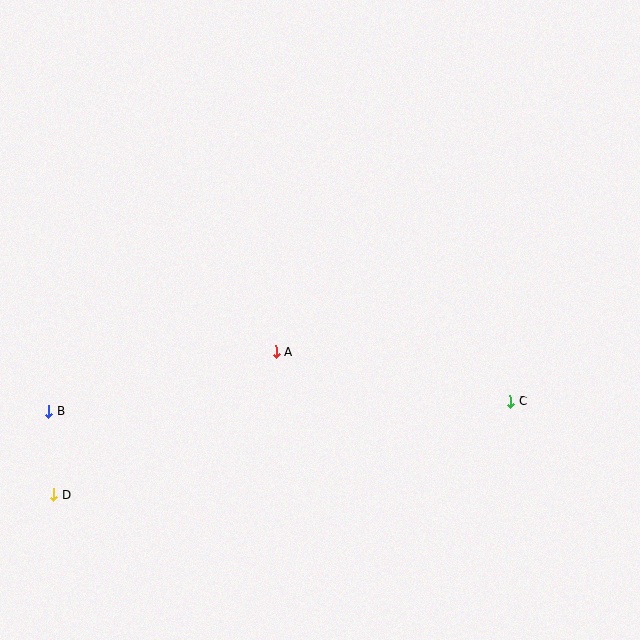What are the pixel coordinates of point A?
Point A is at (276, 351).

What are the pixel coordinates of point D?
Point D is at (54, 495).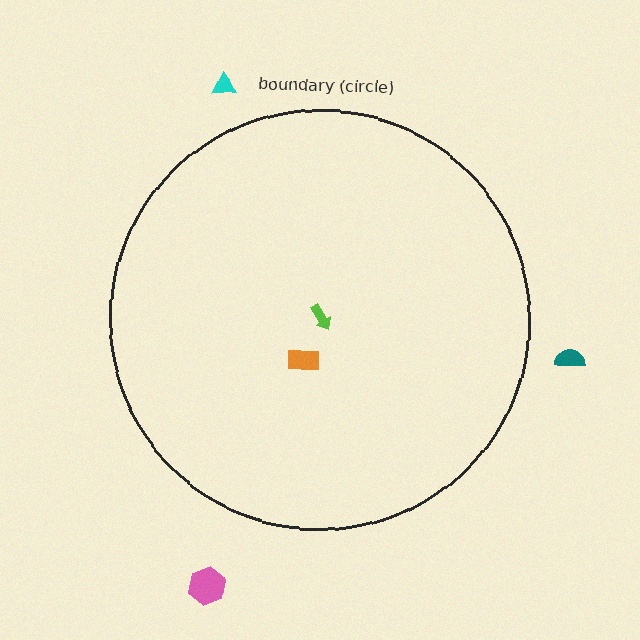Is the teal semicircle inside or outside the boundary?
Outside.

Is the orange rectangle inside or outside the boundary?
Inside.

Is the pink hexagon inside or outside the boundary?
Outside.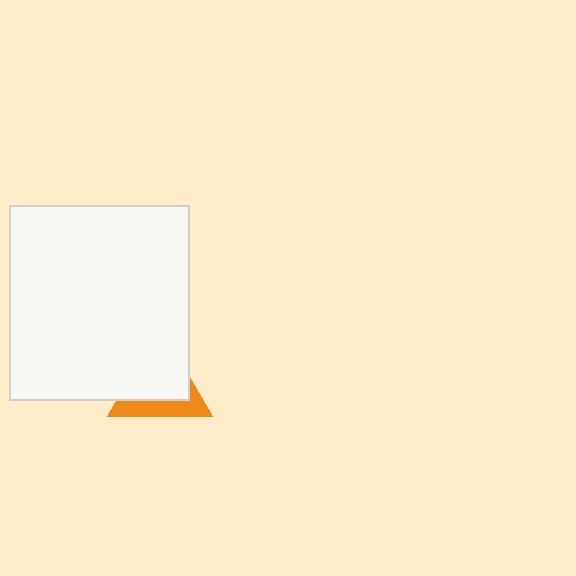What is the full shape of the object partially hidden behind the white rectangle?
The partially hidden object is an orange triangle.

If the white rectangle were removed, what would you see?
You would see the complete orange triangle.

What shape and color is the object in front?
The object in front is a white rectangle.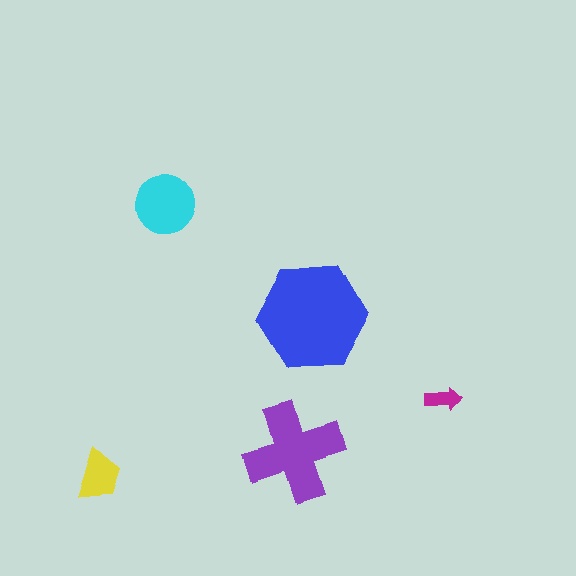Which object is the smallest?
The magenta arrow.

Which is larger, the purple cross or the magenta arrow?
The purple cross.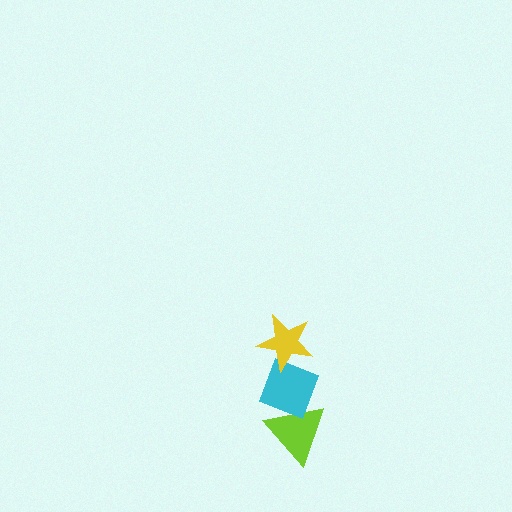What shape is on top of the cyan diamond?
The yellow star is on top of the cyan diamond.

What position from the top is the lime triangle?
The lime triangle is 3rd from the top.